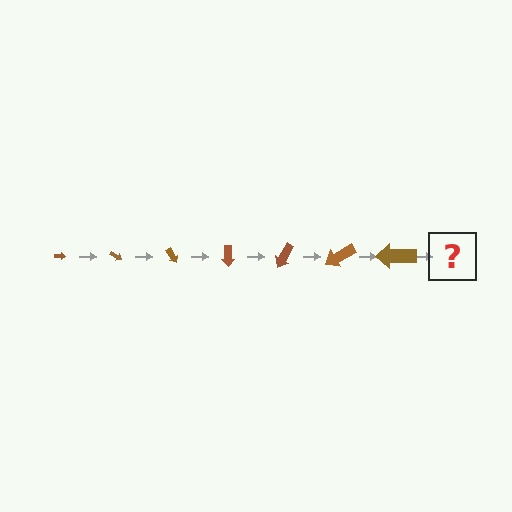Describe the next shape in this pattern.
It should be an arrow, larger than the previous one and rotated 210 degrees from the start.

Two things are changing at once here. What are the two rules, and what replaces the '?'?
The two rules are that the arrow grows larger each step and it rotates 30 degrees each step. The '?' should be an arrow, larger than the previous one and rotated 210 degrees from the start.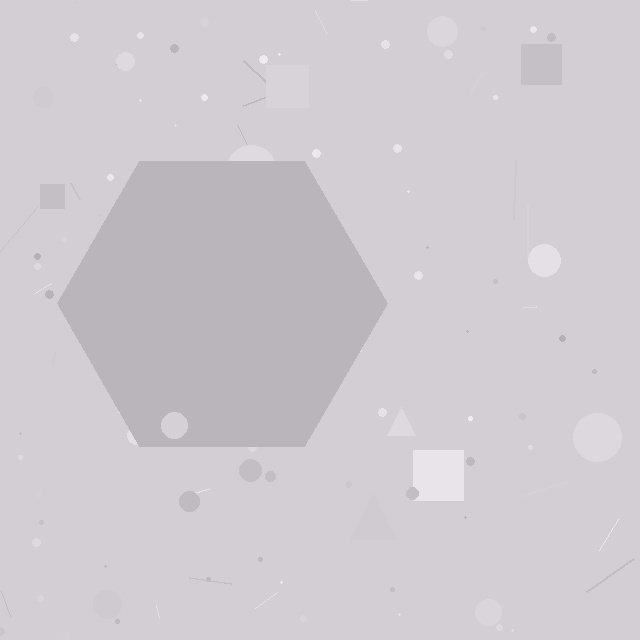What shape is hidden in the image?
A hexagon is hidden in the image.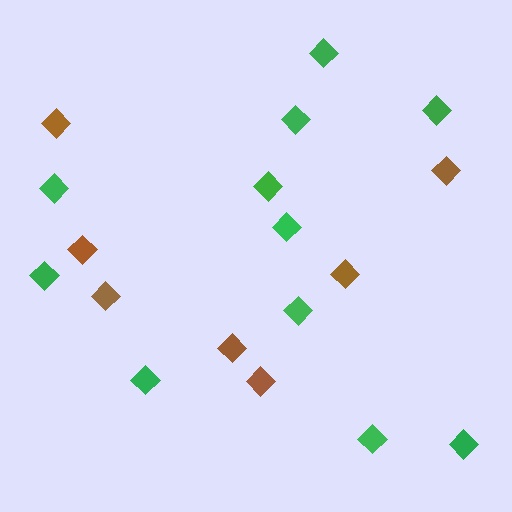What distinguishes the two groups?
There are 2 groups: one group of green diamonds (11) and one group of brown diamonds (7).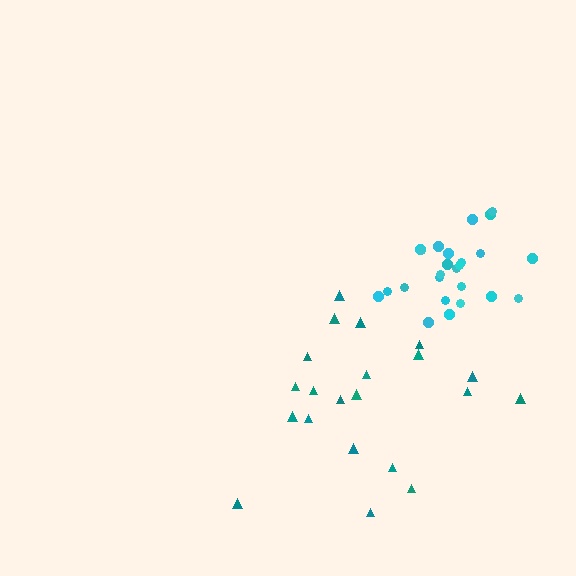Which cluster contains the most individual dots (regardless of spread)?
Cyan (25).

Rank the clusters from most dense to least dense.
cyan, teal.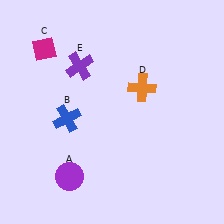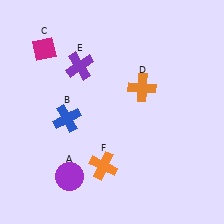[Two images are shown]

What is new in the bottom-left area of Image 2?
An orange cross (F) was added in the bottom-left area of Image 2.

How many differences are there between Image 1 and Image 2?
There is 1 difference between the two images.